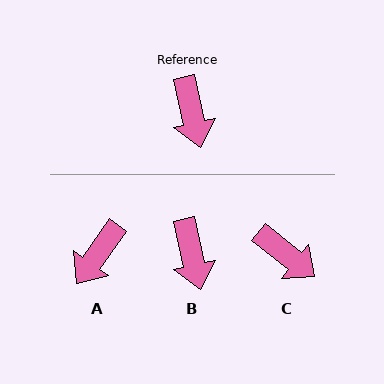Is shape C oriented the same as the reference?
No, it is off by about 38 degrees.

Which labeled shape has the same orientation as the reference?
B.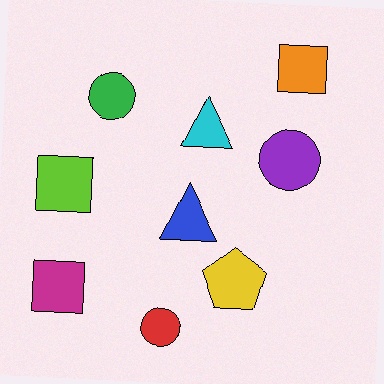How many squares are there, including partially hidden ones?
There are 3 squares.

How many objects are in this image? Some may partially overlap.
There are 9 objects.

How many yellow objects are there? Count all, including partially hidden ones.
There is 1 yellow object.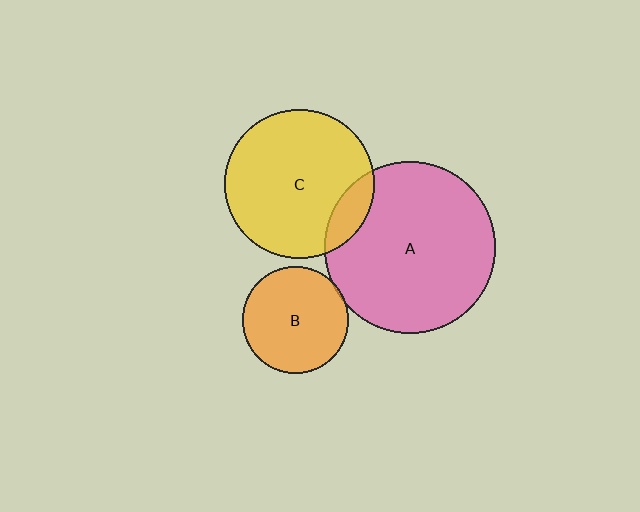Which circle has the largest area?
Circle A (pink).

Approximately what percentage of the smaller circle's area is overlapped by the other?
Approximately 15%.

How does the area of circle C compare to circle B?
Approximately 2.0 times.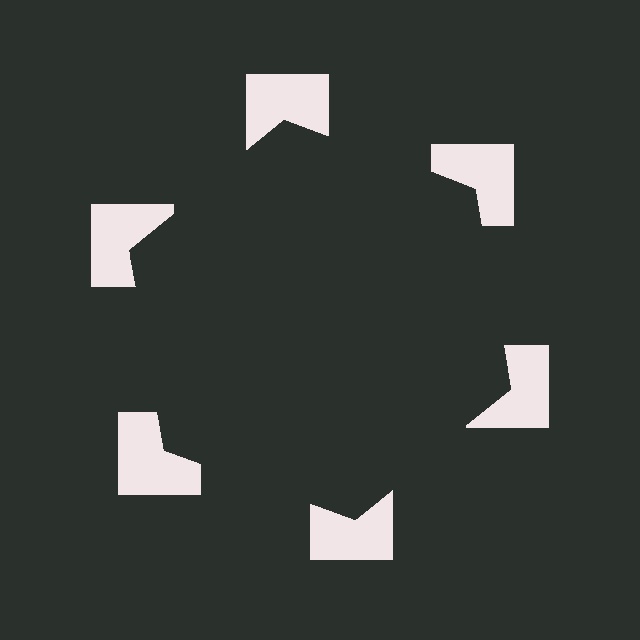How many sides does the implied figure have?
6 sides.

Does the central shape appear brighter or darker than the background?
It typically appears slightly darker than the background, even though no actual brightness change is drawn.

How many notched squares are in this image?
There are 6 — one at each vertex of the illusory hexagon.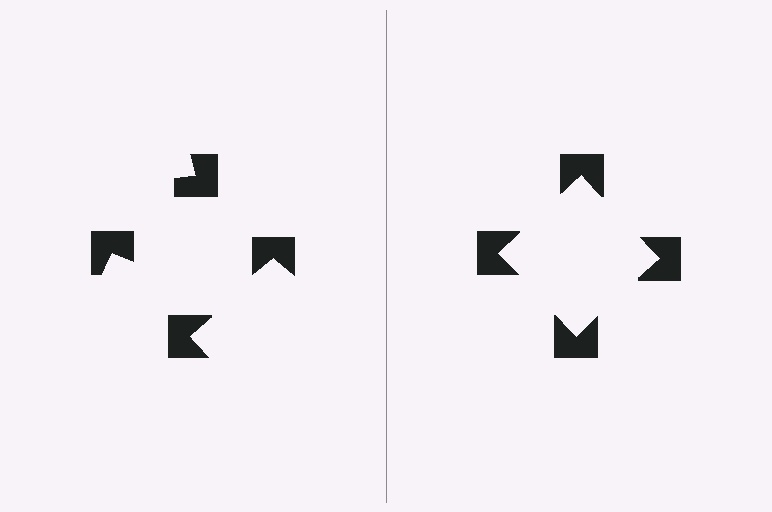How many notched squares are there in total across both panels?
8 — 4 on each side.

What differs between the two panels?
The notched squares are positioned identically on both sides; only the wedge orientations differ. On the right they align to a square; on the left they are misaligned.